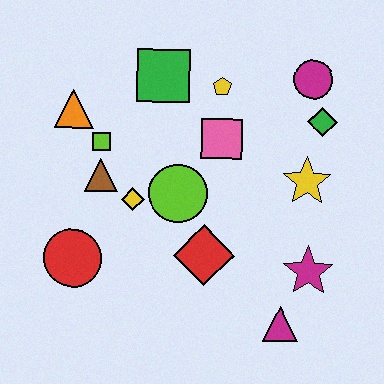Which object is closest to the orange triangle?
The lime square is closest to the orange triangle.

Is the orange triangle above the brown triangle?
Yes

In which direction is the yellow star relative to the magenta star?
The yellow star is above the magenta star.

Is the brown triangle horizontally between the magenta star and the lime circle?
No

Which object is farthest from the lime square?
The magenta triangle is farthest from the lime square.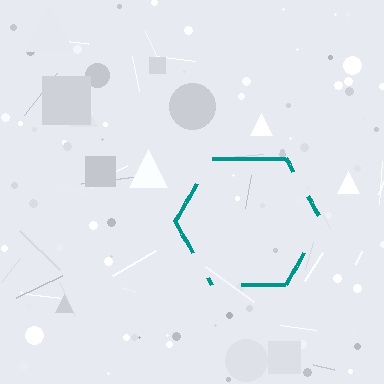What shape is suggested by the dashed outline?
The dashed outline suggests a hexagon.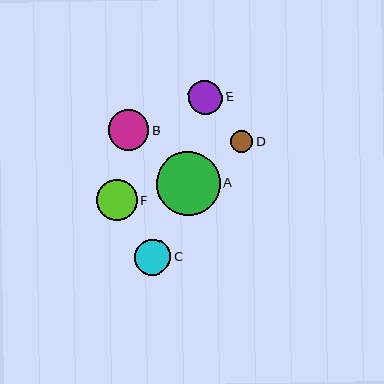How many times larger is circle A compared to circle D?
Circle A is approximately 2.9 times the size of circle D.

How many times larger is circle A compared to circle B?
Circle A is approximately 1.6 times the size of circle B.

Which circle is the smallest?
Circle D is the smallest with a size of approximately 22 pixels.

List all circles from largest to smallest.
From largest to smallest: A, B, F, C, E, D.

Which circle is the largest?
Circle A is the largest with a size of approximately 64 pixels.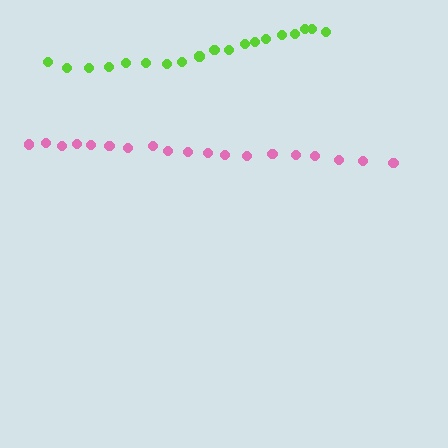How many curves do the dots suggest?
There are 2 distinct paths.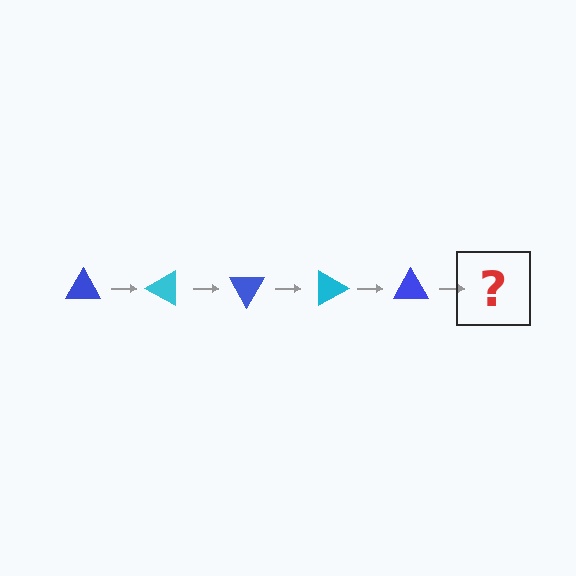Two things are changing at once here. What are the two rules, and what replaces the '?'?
The two rules are that it rotates 30 degrees each step and the color cycles through blue and cyan. The '?' should be a cyan triangle, rotated 150 degrees from the start.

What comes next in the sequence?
The next element should be a cyan triangle, rotated 150 degrees from the start.